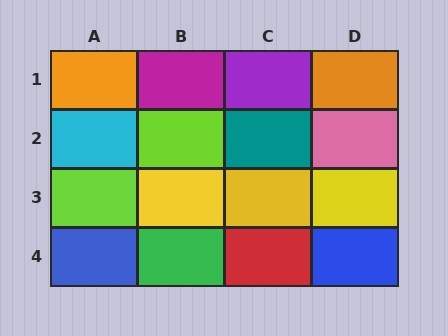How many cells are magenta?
1 cell is magenta.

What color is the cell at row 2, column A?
Cyan.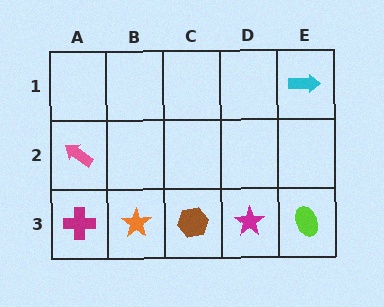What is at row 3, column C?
A brown hexagon.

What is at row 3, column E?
A lime ellipse.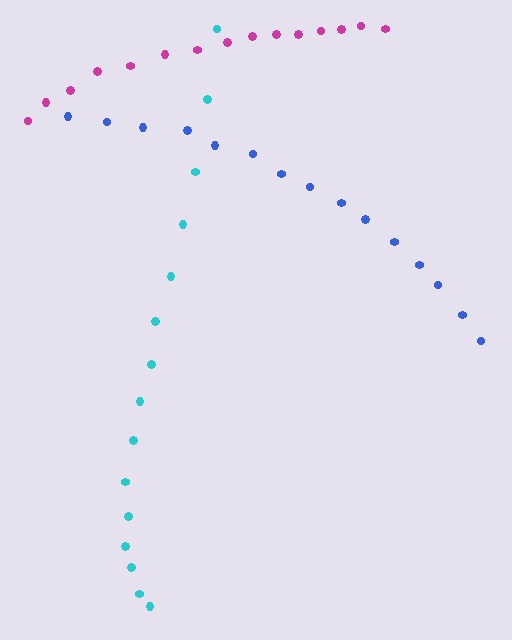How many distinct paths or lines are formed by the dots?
There are 3 distinct paths.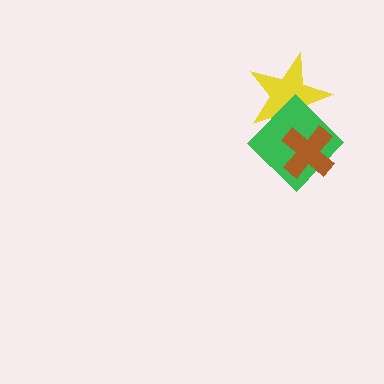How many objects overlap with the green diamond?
2 objects overlap with the green diamond.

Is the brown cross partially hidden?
No, no other shape covers it.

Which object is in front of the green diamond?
The brown cross is in front of the green diamond.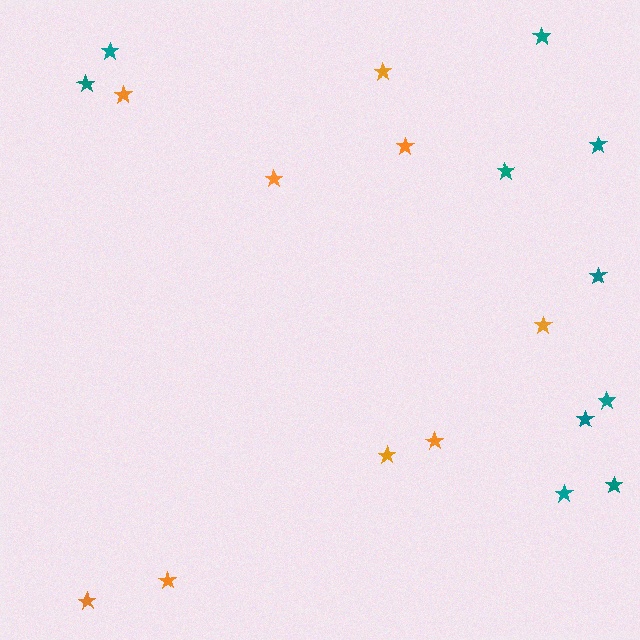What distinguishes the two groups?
There are 2 groups: one group of teal stars (10) and one group of orange stars (9).